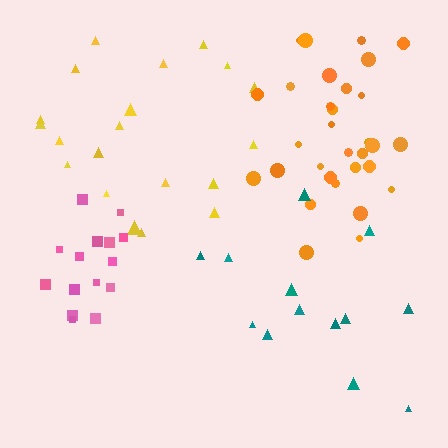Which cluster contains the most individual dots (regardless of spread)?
Orange (31).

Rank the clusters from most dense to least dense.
orange, pink, yellow, teal.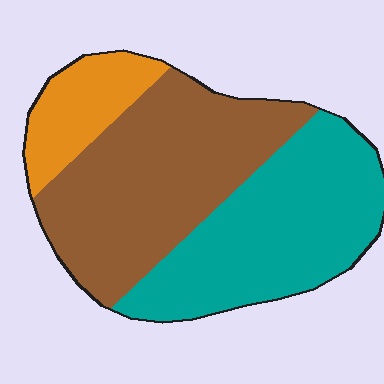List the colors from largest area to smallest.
From largest to smallest: brown, teal, orange.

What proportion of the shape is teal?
Teal covers about 40% of the shape.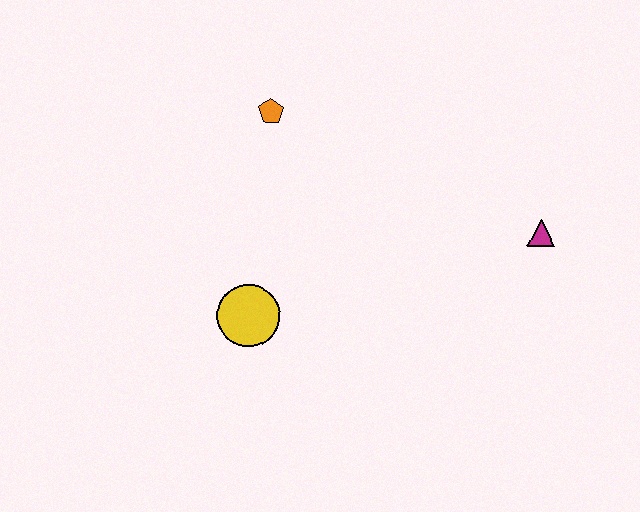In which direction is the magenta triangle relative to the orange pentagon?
The magenta triangle is to the right of the orange pentagon.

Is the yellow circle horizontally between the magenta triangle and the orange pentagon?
No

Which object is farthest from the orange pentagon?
The magenta triangle is farthest from the orange pentagon.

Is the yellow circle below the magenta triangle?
Yes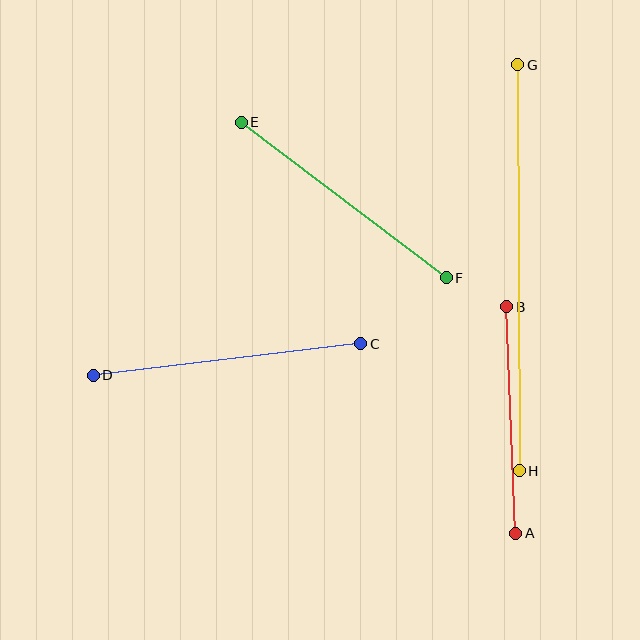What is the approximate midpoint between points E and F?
The midpoint is at approximately (344, 200) pixels.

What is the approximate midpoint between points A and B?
The midpoint is at approximately (511, 420) pixels.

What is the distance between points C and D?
The distance is approximately 270 pixels.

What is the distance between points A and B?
The distance is approximately 227 pixels.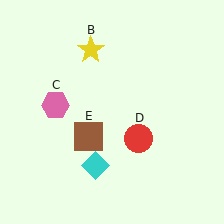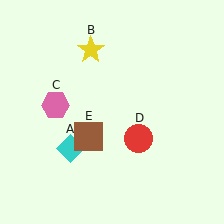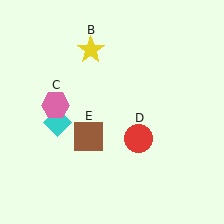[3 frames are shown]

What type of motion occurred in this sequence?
The cyan diamond (object A) rotated clockwise around the center of the scene.